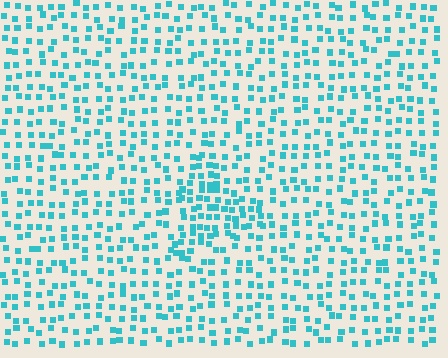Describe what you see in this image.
The image contains small cyan elements arranged at two different densities. A triangle-shaped region is visible where the elements are more densely packed than the surrounding area.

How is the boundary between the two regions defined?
The boundary is defined by a change in element density (approximately 1.8x ratio). All elements are the same color, size, and shape.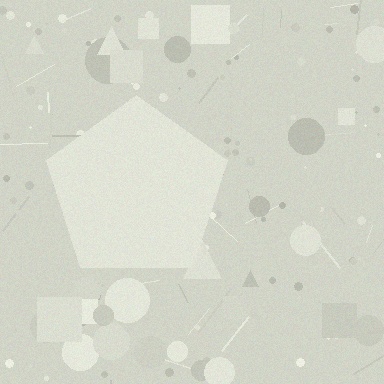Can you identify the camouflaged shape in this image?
The camouflaged shape is a pentagon.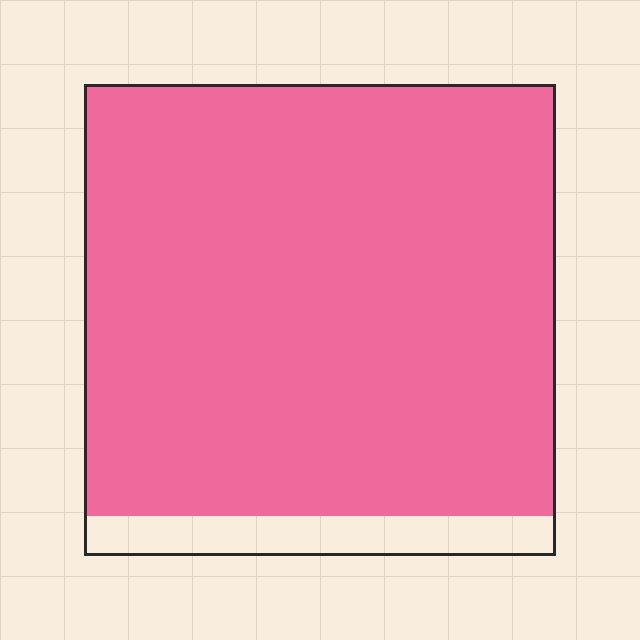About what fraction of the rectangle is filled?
About nine tenths (9/10).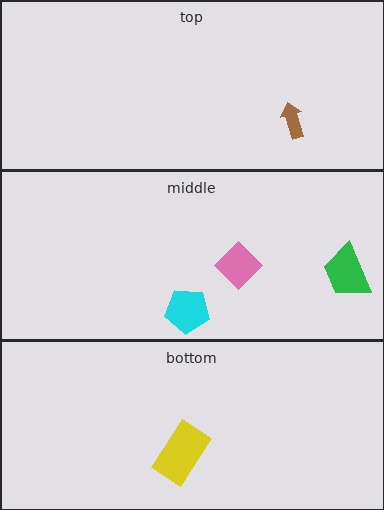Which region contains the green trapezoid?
The middle region.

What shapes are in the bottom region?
The yellow rectangle.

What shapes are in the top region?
The brown arrow.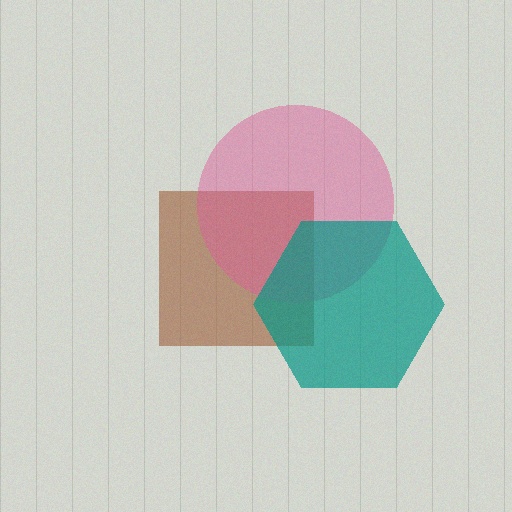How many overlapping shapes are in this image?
There are 3 overlapping shapes in the image.